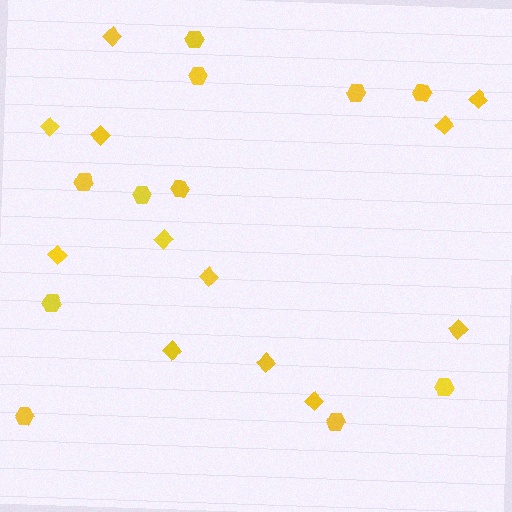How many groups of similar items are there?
There are 2 groups: one group of diamonds (12) and one group of hexagons (11).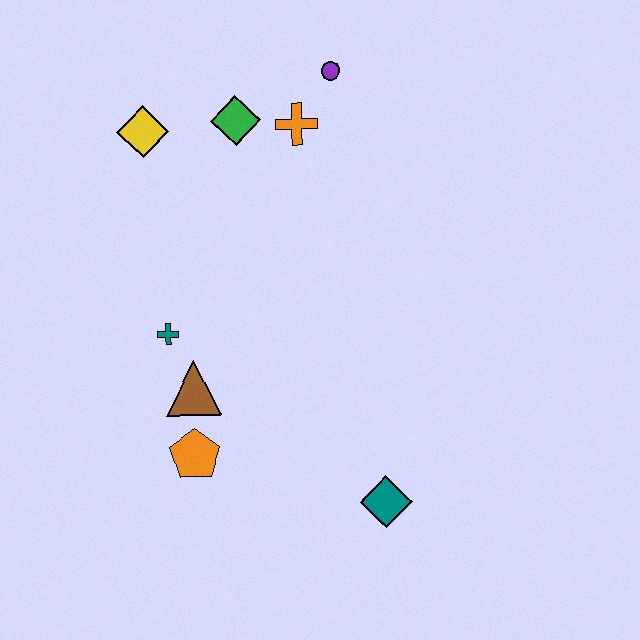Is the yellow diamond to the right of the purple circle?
No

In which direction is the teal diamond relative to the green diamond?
The teal diamond is below the green diamond.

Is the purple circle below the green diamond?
No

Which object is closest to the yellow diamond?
The green diamond is closest to the yellow diamond.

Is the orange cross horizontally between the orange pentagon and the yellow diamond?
No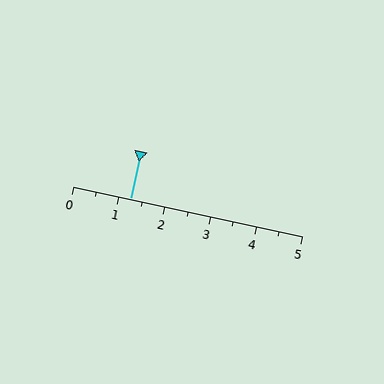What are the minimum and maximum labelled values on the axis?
The axis runs from 0 to 5.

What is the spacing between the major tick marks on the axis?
The major ticks are spaced 1 apart.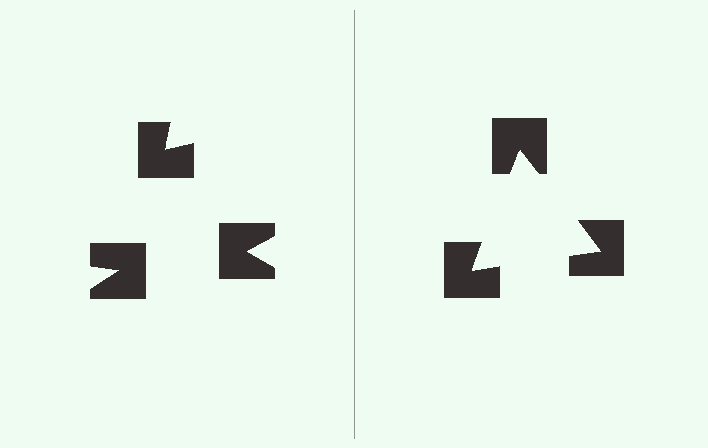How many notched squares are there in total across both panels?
6 — 3 on each side.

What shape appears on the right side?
An illusory triangle.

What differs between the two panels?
The notched squares are positioned identically on both sides; only the wedge orientations differ. On the right they align to a triangle; on the left they are misaligned.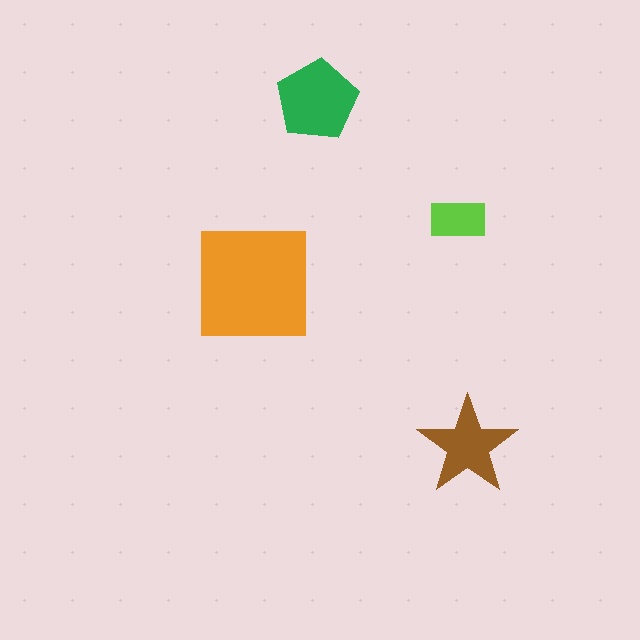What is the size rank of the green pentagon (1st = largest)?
2nd.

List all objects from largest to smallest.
The orange square, the green pentagon, the brown star, the lime rectangle.